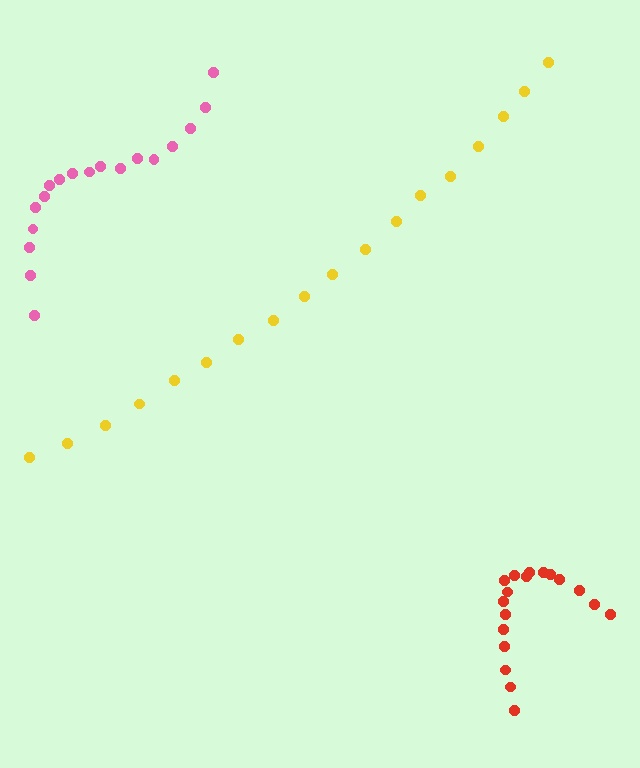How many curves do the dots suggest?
There are 3 distinct paths.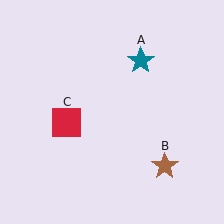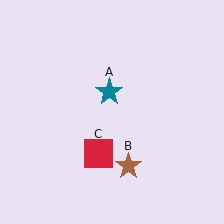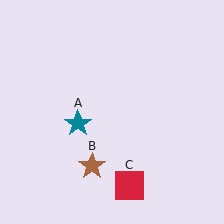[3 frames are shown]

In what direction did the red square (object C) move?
The red square (object C) moved down and to the right.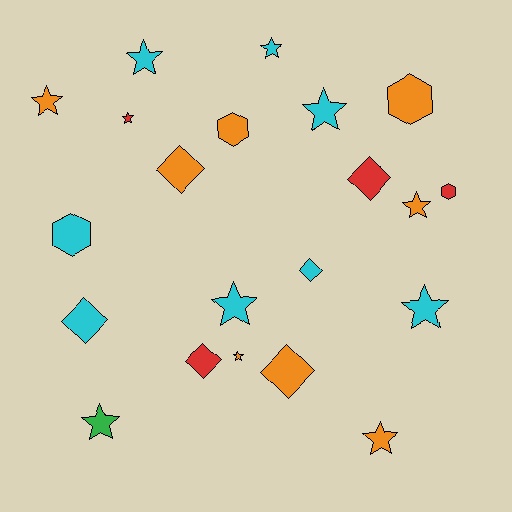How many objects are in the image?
There are 21 objects.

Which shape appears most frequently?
Star, with 11 objects.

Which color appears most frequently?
Cyan, with 8 objects.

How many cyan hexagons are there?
There is 1 cyan hexagon.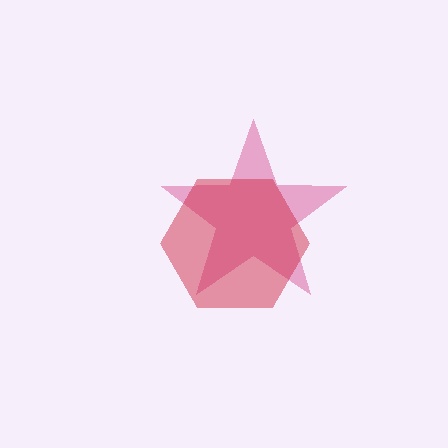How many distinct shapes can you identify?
There are 2 distinct shapes: a pink star, a red hexagon.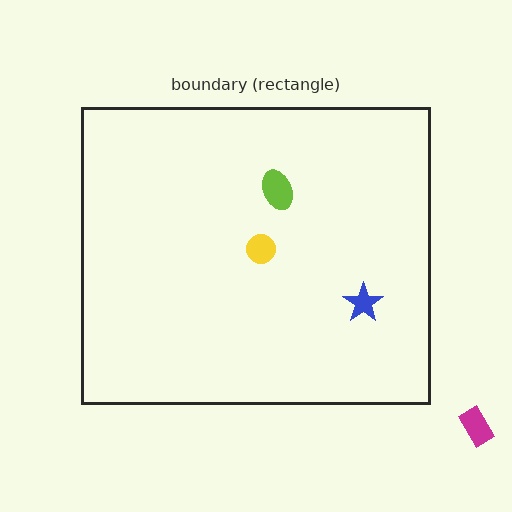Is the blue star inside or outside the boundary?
Inside.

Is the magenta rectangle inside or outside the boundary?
Outside.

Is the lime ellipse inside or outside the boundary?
Inside.